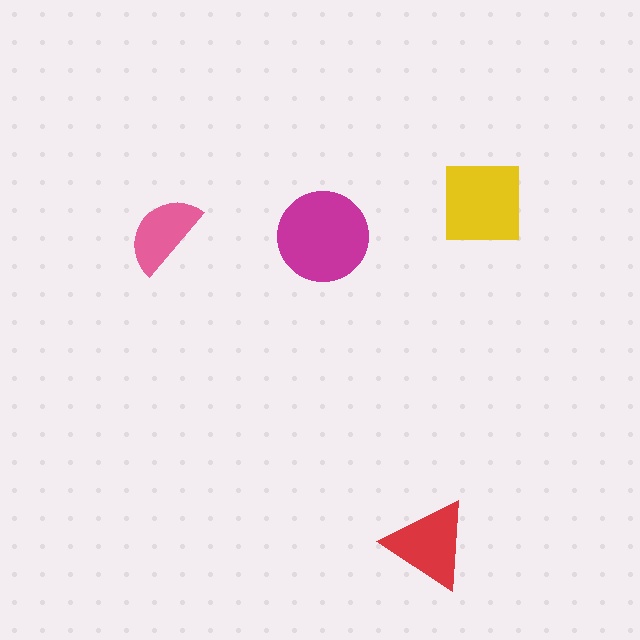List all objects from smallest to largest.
The pink semicircle, the red triangle, the yellow square, the magenta circle.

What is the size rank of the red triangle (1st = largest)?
3rd.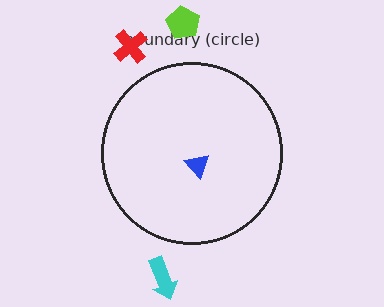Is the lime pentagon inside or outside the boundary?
Outside.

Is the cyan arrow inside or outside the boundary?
Outside.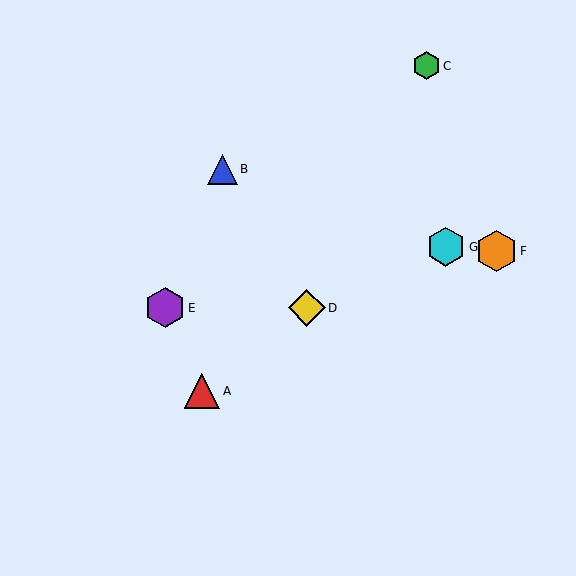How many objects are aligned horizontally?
2 objects (D, E) are aligned horizontally.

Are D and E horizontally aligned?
Yes, both are at y≈308.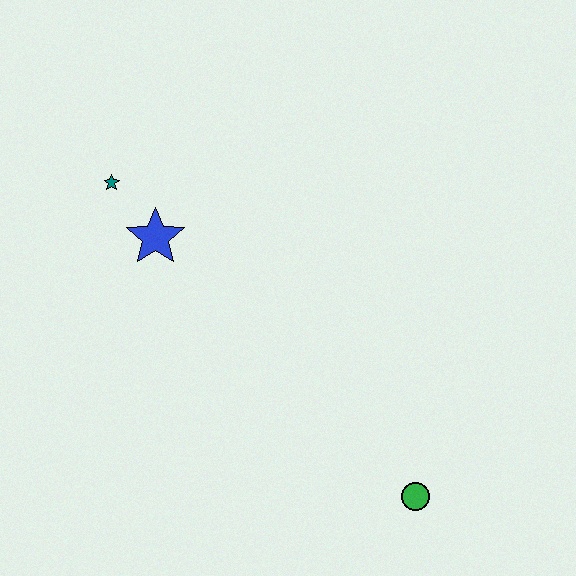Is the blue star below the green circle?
No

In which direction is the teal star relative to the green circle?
The teal star is above the green circle.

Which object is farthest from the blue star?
The green circle is farthest from the blue star.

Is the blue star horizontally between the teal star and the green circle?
Yes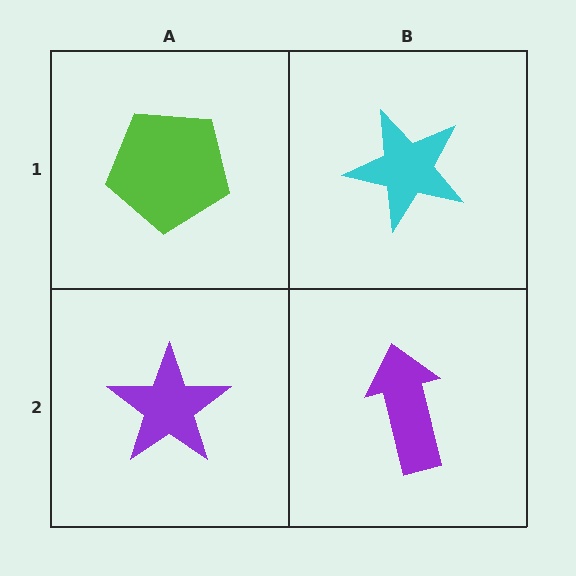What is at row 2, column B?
A purple arrow.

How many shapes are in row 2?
2 shapes.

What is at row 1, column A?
A lime pentagon.